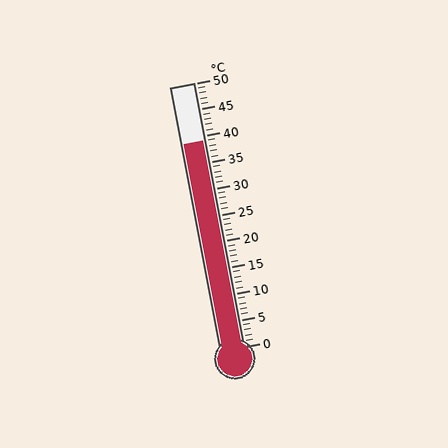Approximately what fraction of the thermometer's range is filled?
The thermometer is filled to approximately 80% of its range.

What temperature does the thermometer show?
The thermometer shows approximately 39°C.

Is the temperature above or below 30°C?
The temperature is above 30°C.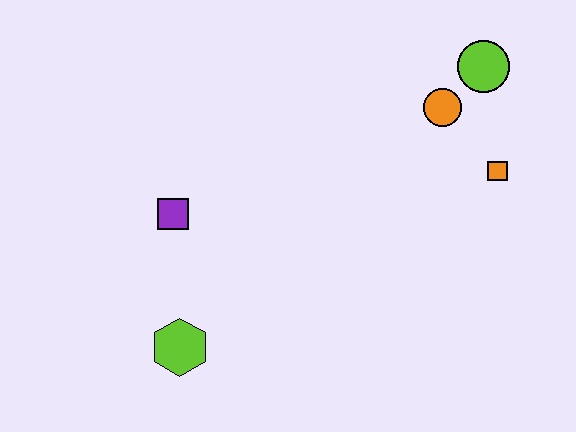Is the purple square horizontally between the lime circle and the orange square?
No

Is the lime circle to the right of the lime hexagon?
Yes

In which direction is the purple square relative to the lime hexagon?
The purple square is above the lime hexagon.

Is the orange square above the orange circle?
No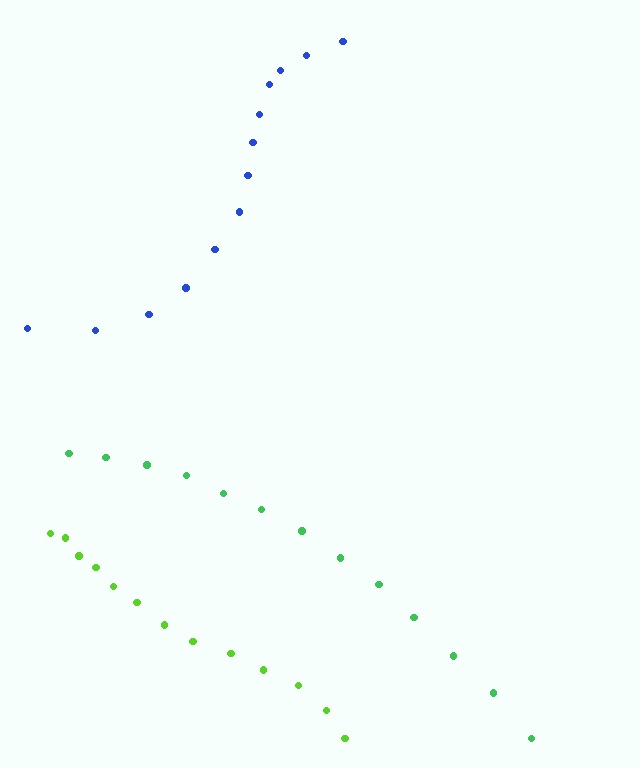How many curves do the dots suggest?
There are 3 distinct paths.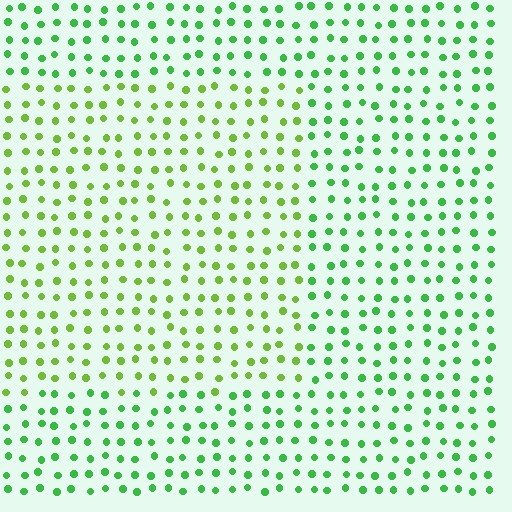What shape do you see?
I see a rectangle.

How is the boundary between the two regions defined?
The boundary is defined purely by a slight shift in hue (about 33 degrees). Spacing, size, and orientation are identical on both sides.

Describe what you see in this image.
The image is filled with small green elements in a uniform arrangement. A rectangle-shaped region is visible where the elements are tinted to a slightly different hue, forming a subtle color boundary.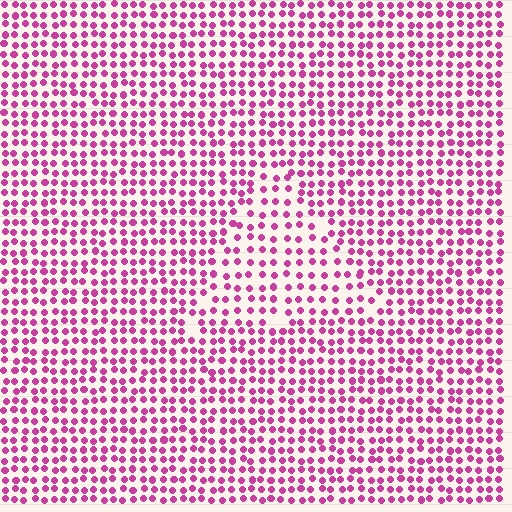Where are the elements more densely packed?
The elements are more densely packed outside the triangle boundary.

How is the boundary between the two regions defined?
The boundary is defined by a change in element density (approximately 1.5x ratio). All elements are the same color, size, and shape.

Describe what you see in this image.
The image contains small magenta elements arranged at two different densities. A triangle-shaped region is visible where the elements are less densely packed than the surrounding area.